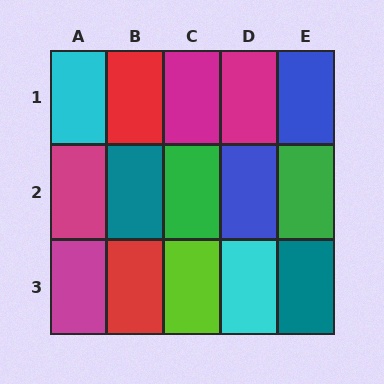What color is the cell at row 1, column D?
Magenta.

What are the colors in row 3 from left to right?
Magenta, red, lime, cyan, teal.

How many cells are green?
2 cells are green.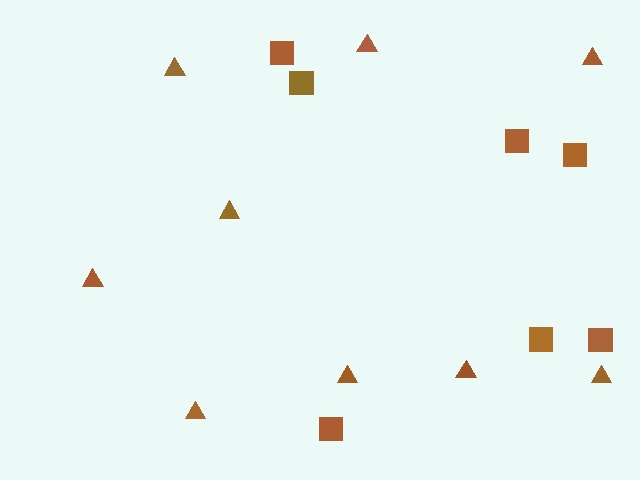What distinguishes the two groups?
There are 2 groups: one group of squares (7) and one group of triangles (9).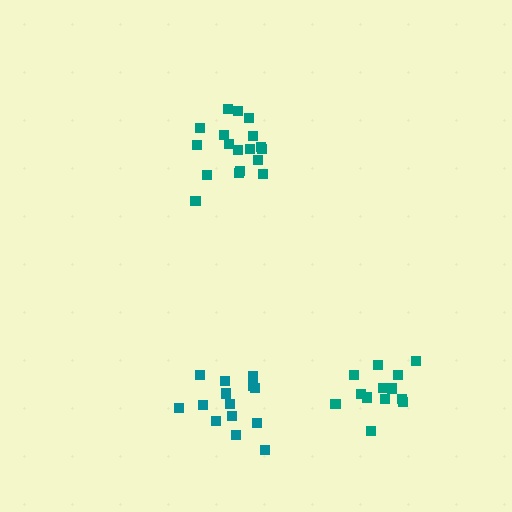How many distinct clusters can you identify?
There are 3 distinct clusters.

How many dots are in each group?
Group 1: 18 dots, Group 2: 13 dots, Group 3: 14 dots (45 total).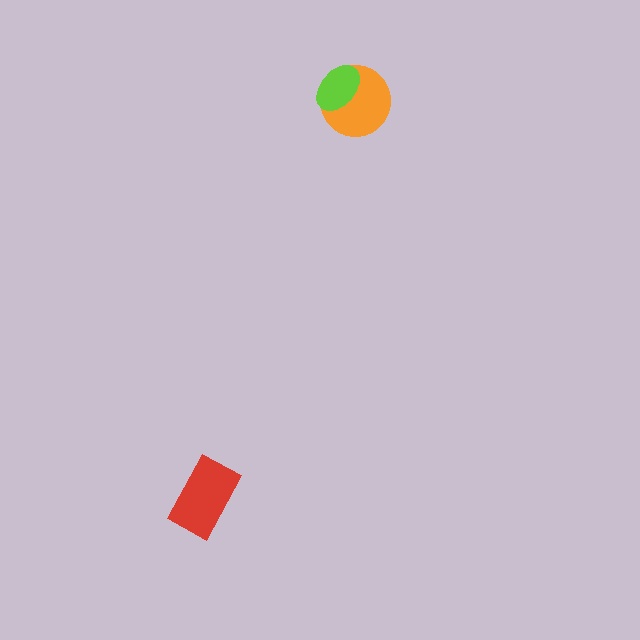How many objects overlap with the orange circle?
1 object overlaps with the orange circle.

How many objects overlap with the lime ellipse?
1 object overlaps with the lime ellipse.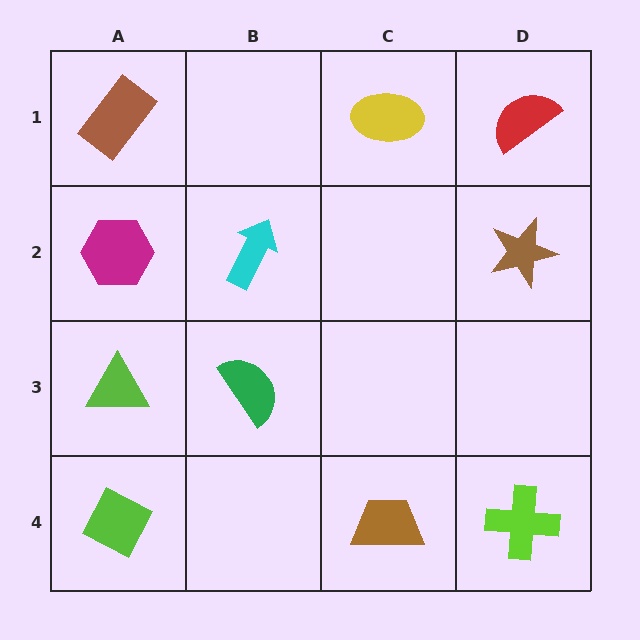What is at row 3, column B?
A green semicircle.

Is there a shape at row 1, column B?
No, that cell is empty.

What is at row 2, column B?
A cyan arrow.